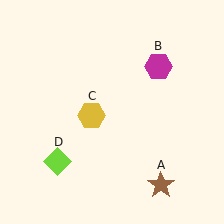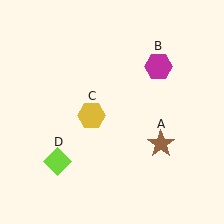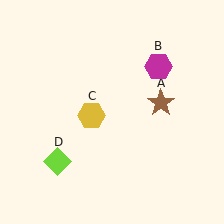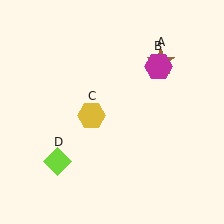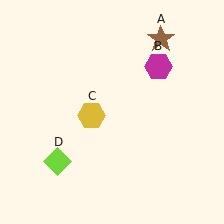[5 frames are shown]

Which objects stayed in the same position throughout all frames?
Magenta hexagon (object B) and yellow hexagon (object C) and lime diamond (object D) remained stationary.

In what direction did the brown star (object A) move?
The brown star (object A) moved up.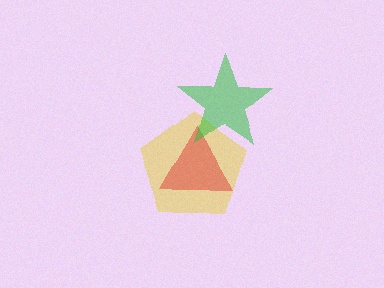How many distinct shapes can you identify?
There are 3 distinct shapes: a yellow pentagon, a red triangle, a green star.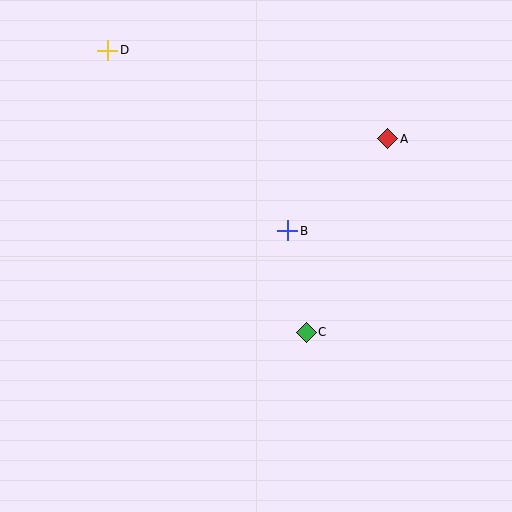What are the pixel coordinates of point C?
Point C is at (306, 332).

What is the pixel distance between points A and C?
The distance between A and C is 210 pixels.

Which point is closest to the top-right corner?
Point A is closest to the top-right corner.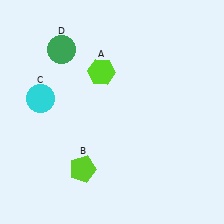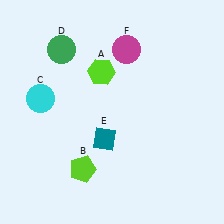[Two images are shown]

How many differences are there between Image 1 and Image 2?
There are 2 differences between the two images.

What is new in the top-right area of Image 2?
A magenta circle (F) was added in the top-right area of Image 2.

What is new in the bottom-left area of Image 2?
A teal diamond (E) was added in the bottom-left area of Image 2.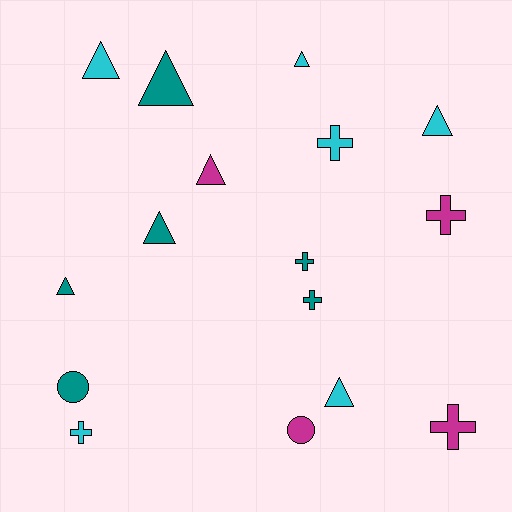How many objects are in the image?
There are 16 objects.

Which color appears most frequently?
Cyan, with 6 objects.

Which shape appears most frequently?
Triangle, with 8 objects.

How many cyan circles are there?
There are no cyan circles.